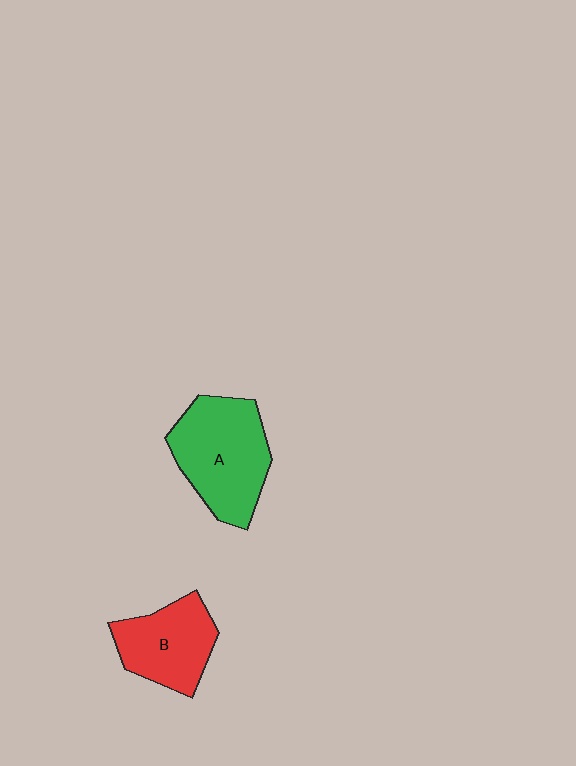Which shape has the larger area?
Shape A (green).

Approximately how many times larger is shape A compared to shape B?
Approximately 1.3 times.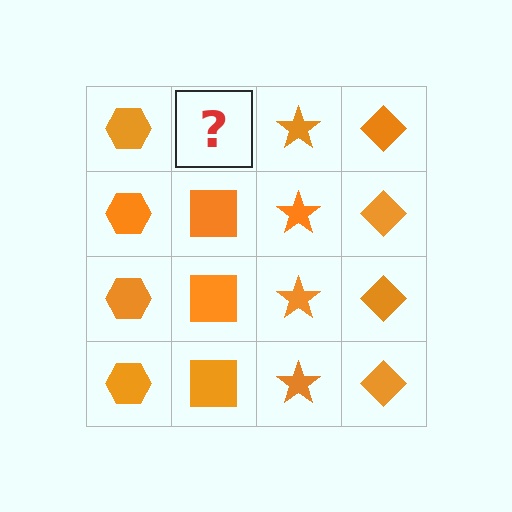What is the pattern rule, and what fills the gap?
The rule is that each column has a consistent shape. The gap should be filled with an orange square.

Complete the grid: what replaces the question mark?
The question mark should be replaced with an orange square.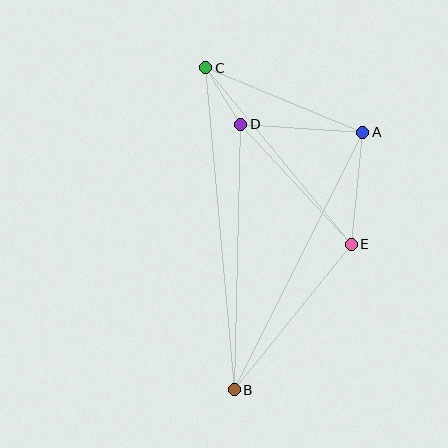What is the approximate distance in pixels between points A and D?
The distance between A and D is approximately 122 pixels.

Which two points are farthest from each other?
Points B and C are farthest from each other.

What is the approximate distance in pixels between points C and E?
The distance between C and E is approximately 229 pixels.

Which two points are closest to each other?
Points C and D are closest to each other.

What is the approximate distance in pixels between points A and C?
The distance between A and C is approximately 170 pixels.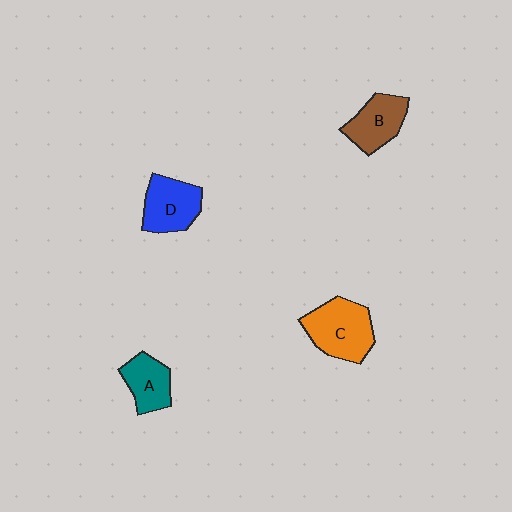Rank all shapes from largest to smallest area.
From largest to smallest: C (orange), D (blue), B (brown), A (teal).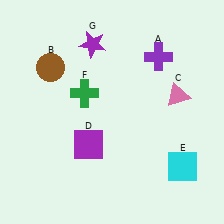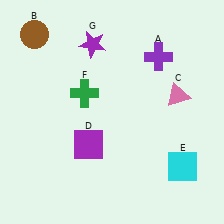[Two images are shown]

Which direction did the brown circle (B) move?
The brown circle (B) moved up.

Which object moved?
The brown circle (B) moved up.